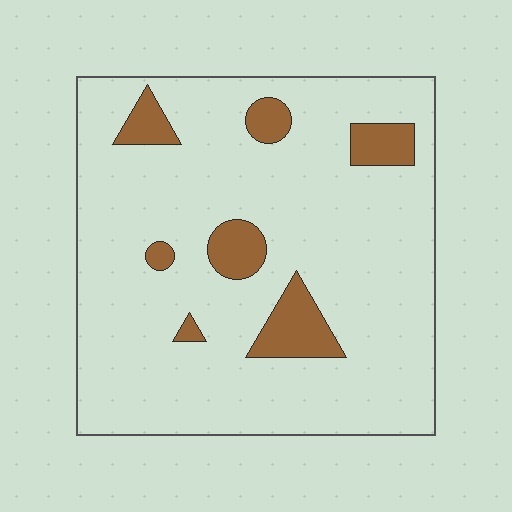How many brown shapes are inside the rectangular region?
7.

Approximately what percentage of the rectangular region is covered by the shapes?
Approximately 10%.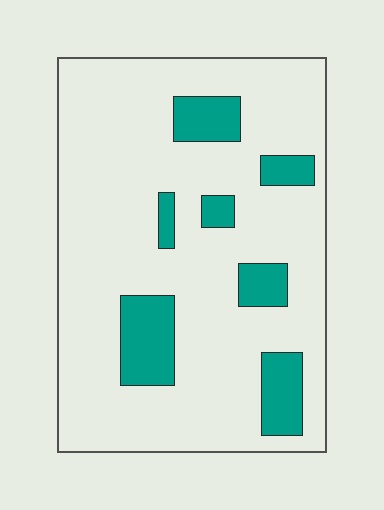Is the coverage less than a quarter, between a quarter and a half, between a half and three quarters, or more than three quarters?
Less than a quarter.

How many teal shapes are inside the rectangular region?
7.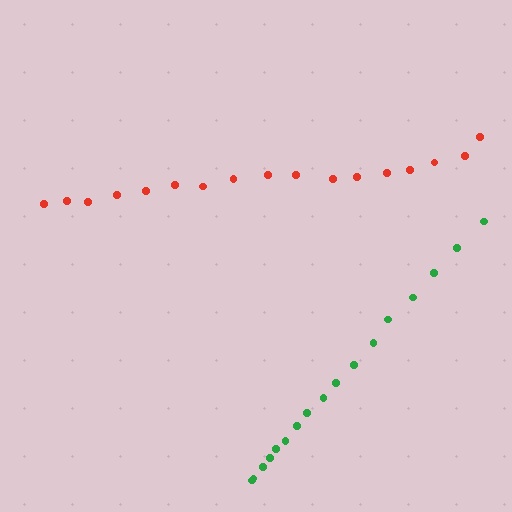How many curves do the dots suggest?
There are 2 distinct paths.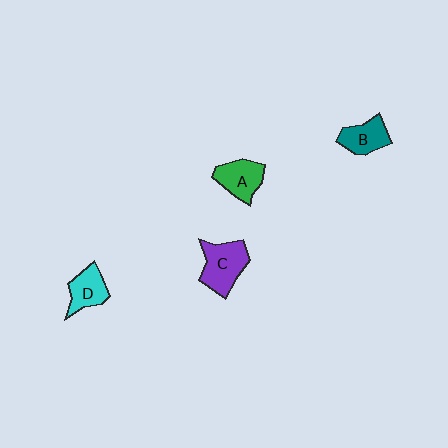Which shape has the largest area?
Shape C (purple).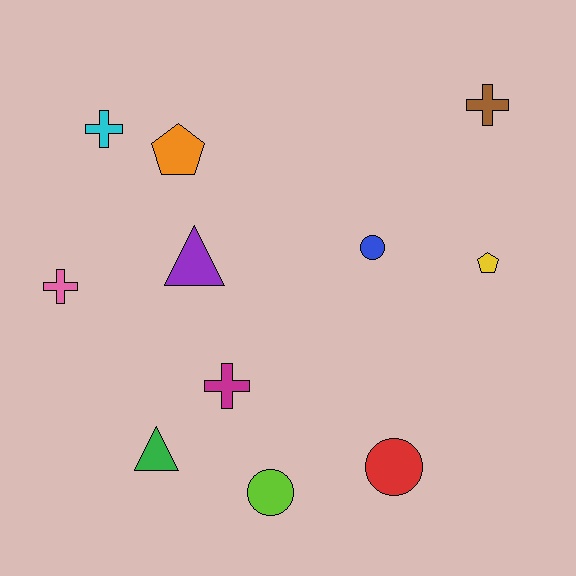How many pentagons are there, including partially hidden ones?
There are 2 pentagons.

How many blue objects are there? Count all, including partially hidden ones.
There is 1 blue object.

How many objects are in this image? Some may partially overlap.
There are 11 objects.